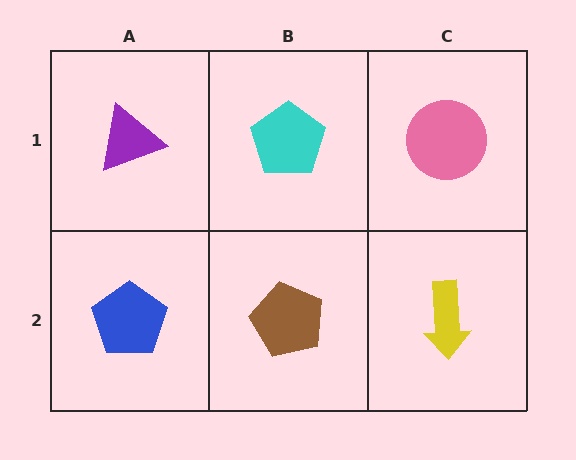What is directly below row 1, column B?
A brown pentagon.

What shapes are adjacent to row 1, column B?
A brown pentagon (row 2, column B), a purple triangle (row 1, column A), a pink circle (row 1, column C).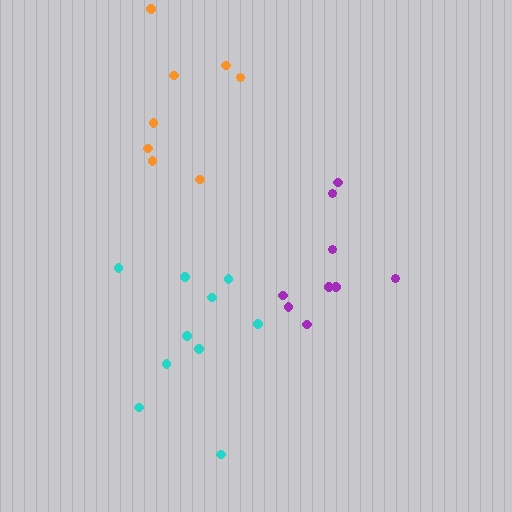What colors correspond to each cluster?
The clusters are colored: orange, purple, cyan.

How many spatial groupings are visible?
There are 3 spatial groupings.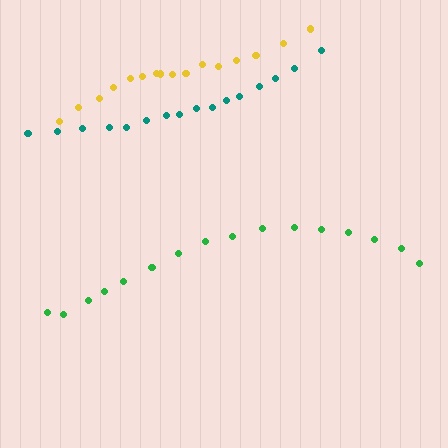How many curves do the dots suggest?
There are 3 distinct paths.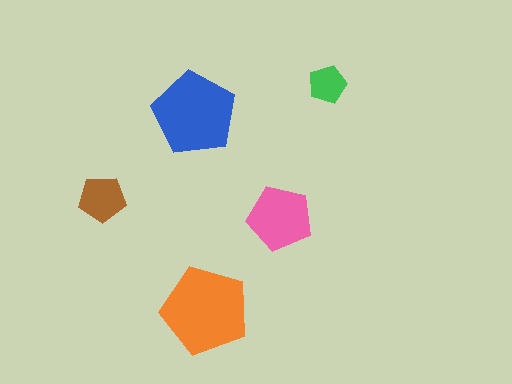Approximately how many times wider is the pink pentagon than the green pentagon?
About 1.5 times wider.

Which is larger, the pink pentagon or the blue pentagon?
The blue one.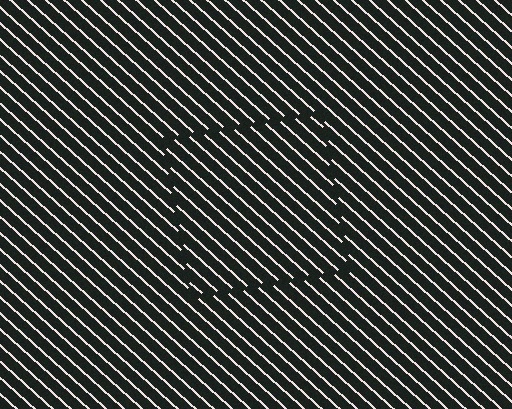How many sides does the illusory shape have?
4 sides — the line-ends trace a square.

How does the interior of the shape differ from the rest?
The interior of the shape contains the same grating, shifted by half a period — the contour is defined by the phase discontinuity where line-ends from the inner and outer gratings abut.